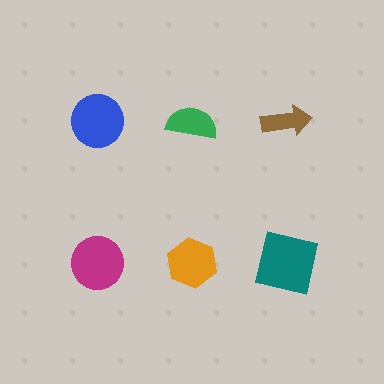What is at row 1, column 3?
A brown arrow.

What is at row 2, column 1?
A magenta circle.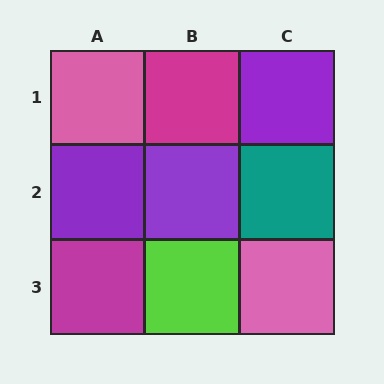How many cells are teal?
1 cell is teal.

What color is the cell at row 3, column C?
Pink.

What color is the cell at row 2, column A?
Purple.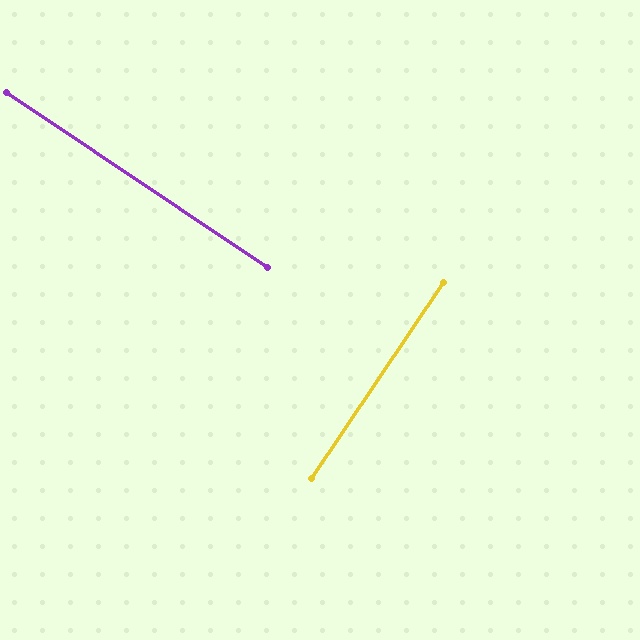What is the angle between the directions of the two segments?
Approximately 90 degrees.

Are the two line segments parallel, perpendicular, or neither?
Perpendicular — they meet at approximately 90°.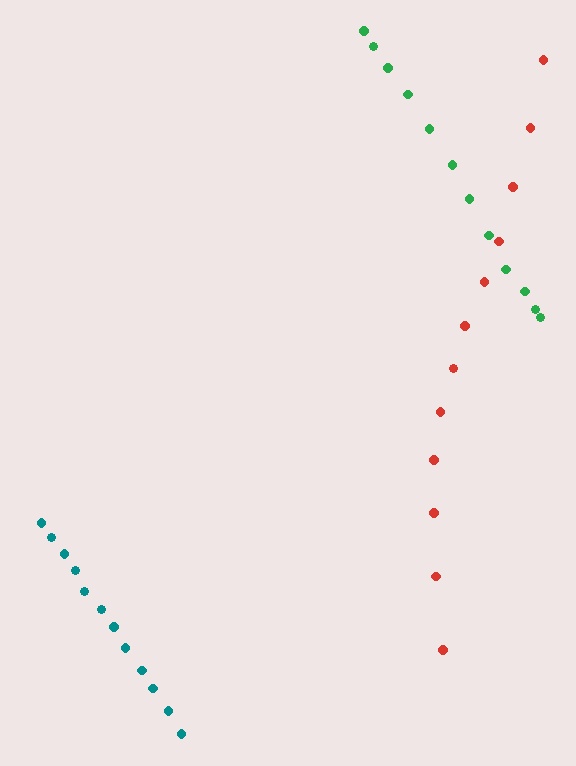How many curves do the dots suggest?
There are 3 distinct paths.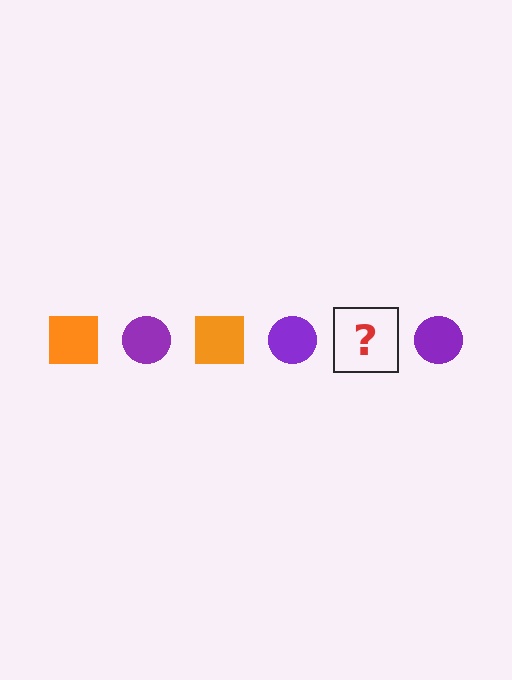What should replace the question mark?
The question mark should be replaced with an orange square.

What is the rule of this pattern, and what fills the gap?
The rule is that the pattern alternates between orange square and purple circle. The gap should be filled with an orange square.